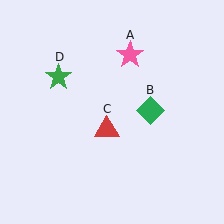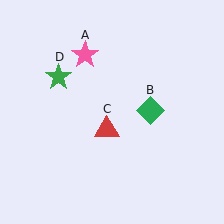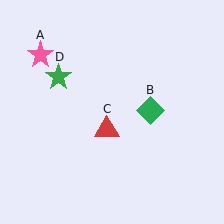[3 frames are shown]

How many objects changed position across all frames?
1 object changed position: pink star (object A).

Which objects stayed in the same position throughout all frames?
Green diamond (object B) and red triangle (object C) and green star (object D) remained stationary.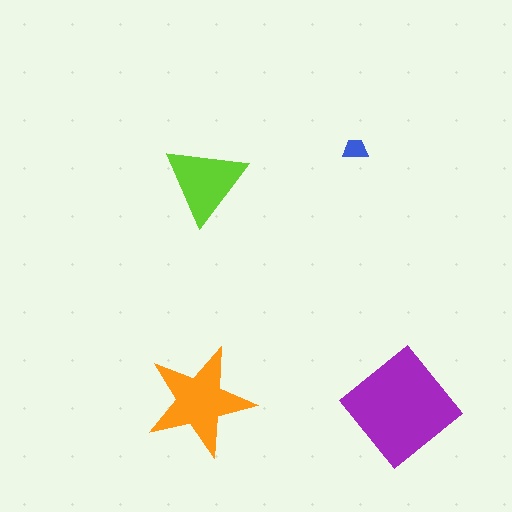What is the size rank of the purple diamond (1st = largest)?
1st.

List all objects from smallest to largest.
The blue trapezoid, the lime triangle, the orange star, the purple diamond.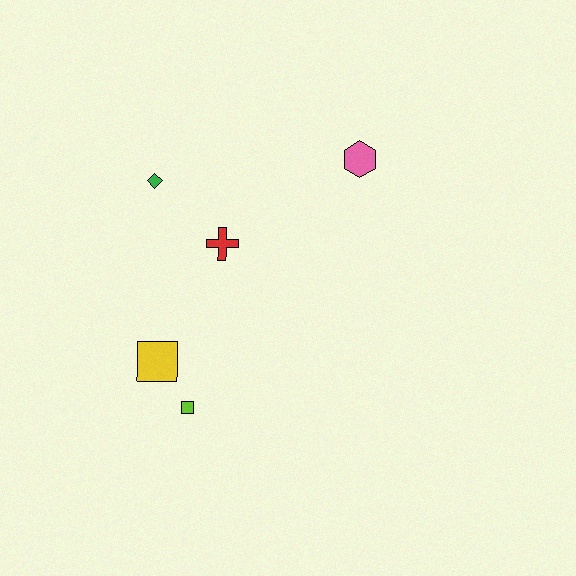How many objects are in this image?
There are 5 objects.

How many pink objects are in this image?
There is 1 pink object.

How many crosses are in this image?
There is 1 cross.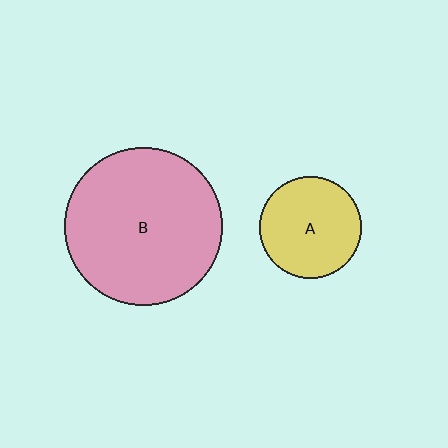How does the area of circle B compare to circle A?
Approximately 2.4 times.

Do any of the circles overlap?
No, none of the circles overlap.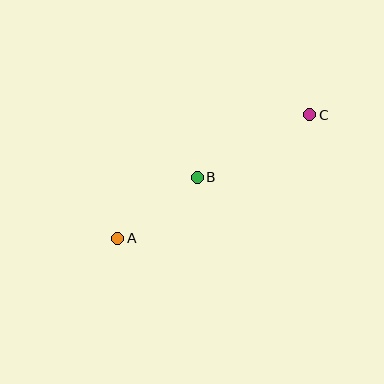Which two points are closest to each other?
Points A and B are closest to each other.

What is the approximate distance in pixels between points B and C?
The distance between B and C is approximately 129 pixels.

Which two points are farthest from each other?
Points A and C are farthest from each other.